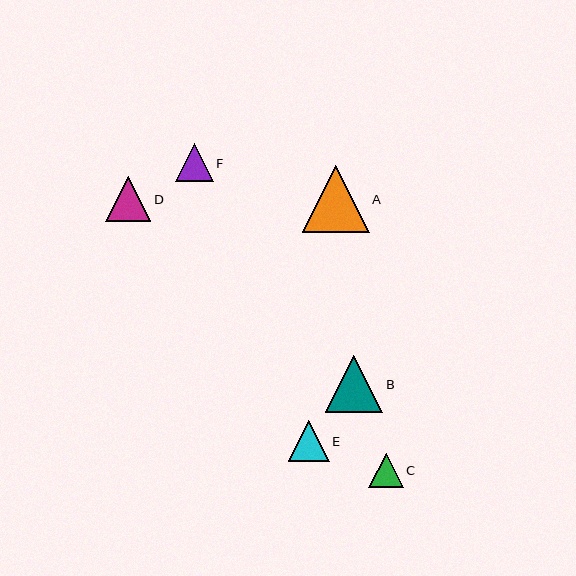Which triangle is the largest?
Triangle A is the largest with a size of approximately 67 pixels.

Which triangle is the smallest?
Triangle C is the smallest with a size of approximately 34 pixels.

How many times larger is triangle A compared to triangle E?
Triangle A is approximately 1.6 times the size of triangle E.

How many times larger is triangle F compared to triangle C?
Triangle F is approximately 1.1 times the size of triangle C.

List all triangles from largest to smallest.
From largest to smallest: A, B, D, E, F, C.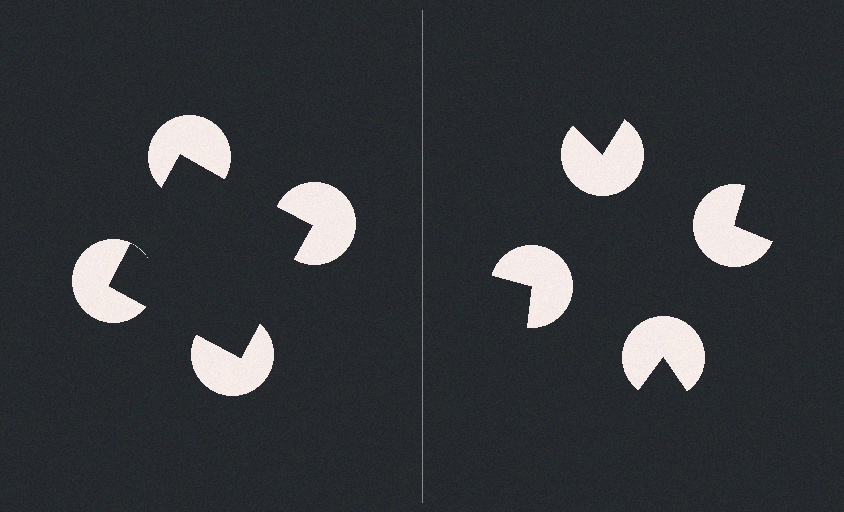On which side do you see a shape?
An illusory square appears on the left side. On the right side the wedge cuts are rotated, so no coherent shape forms.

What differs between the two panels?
The pac-man discs are positioned identically on both sides; only the wedge orientations differ. On the left they align to a square; on the right they are misaligned.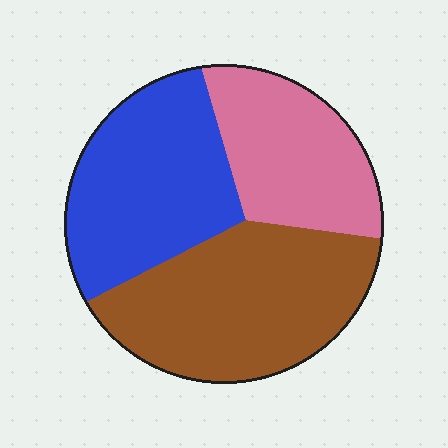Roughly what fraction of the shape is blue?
Blue covers roughly 35% of the shape.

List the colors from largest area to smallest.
From largest to smallest: brown, blue, pink.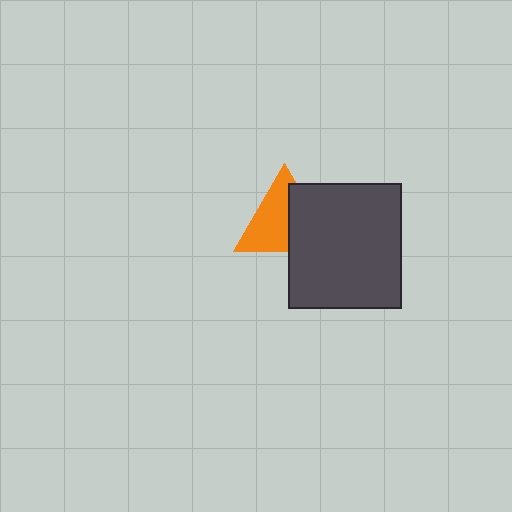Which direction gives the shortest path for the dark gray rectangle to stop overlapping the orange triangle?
Moving right gives the shortest separation.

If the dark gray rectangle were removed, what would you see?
You would see the complete orange triangle.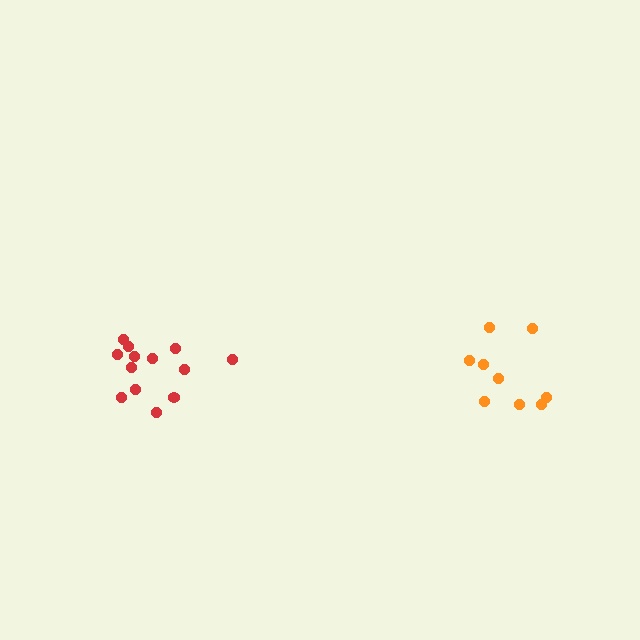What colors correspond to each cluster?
The clusters are colored: red, orange.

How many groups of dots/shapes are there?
There are 2 groups.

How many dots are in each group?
Group 1: 13 dots, Group 2: 9 dots (22 total).